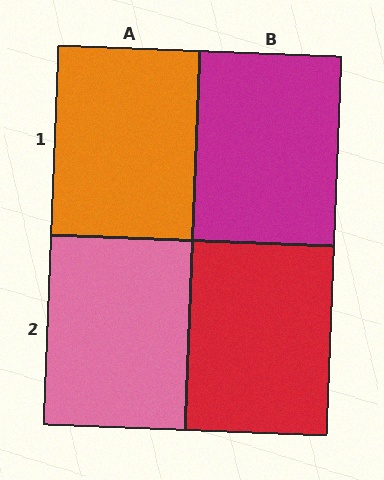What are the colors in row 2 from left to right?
Pink, red.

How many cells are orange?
1 cell is orange.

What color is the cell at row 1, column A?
Orange.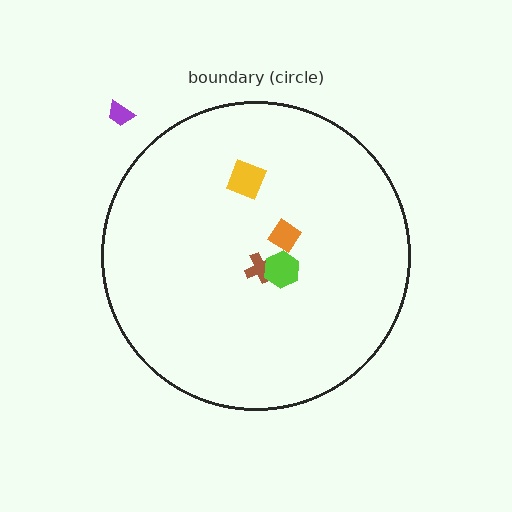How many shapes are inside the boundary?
4 inside, 1 outside.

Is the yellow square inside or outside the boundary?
Inside.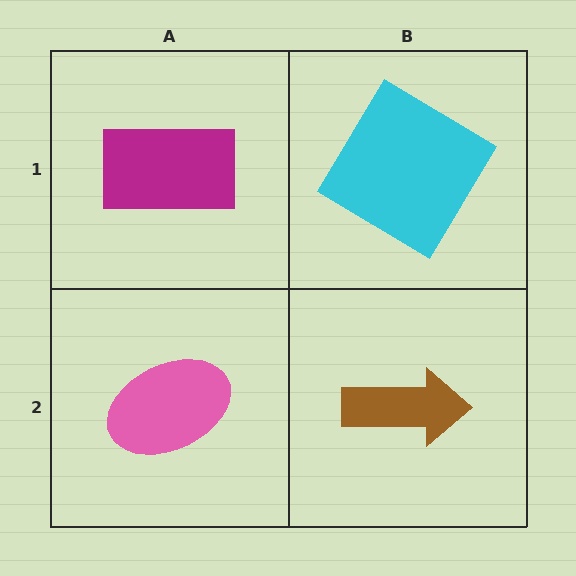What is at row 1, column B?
A cyan diamond.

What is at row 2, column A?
A pink ellipse.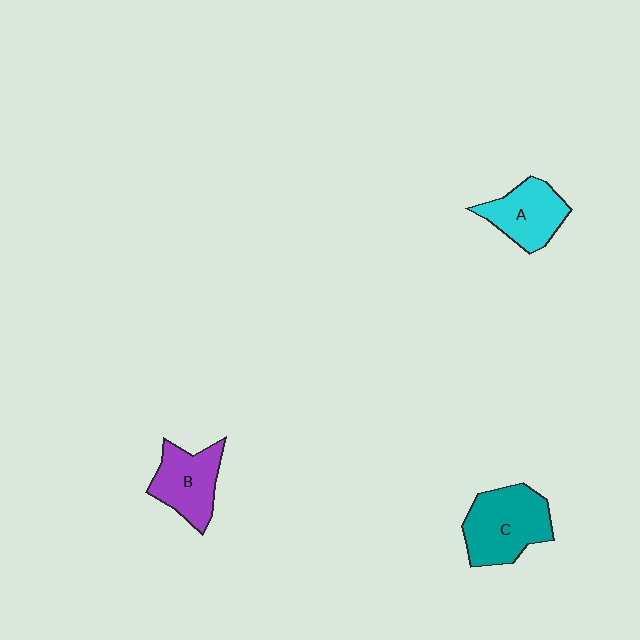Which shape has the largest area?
Shape C (teal).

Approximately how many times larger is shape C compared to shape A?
Approximately 1.3 times.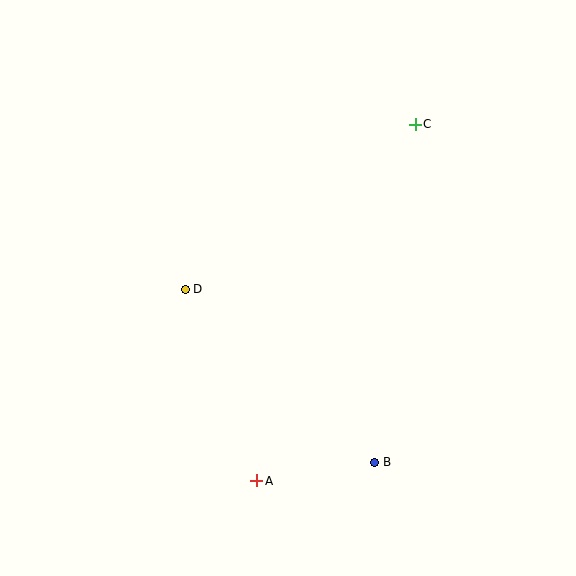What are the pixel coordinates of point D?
Point D is at (185, 289).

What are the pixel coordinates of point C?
Point C is at (415, 124).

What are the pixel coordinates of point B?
Point B is at (375, 462).